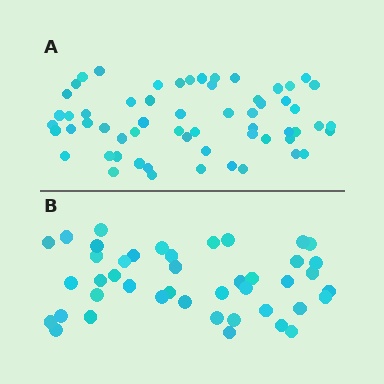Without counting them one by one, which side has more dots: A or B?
Region A (the top region) has more dots.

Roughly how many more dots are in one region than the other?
Region A has approximately 15 more dots than region B.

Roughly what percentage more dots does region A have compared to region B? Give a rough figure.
About 40% more.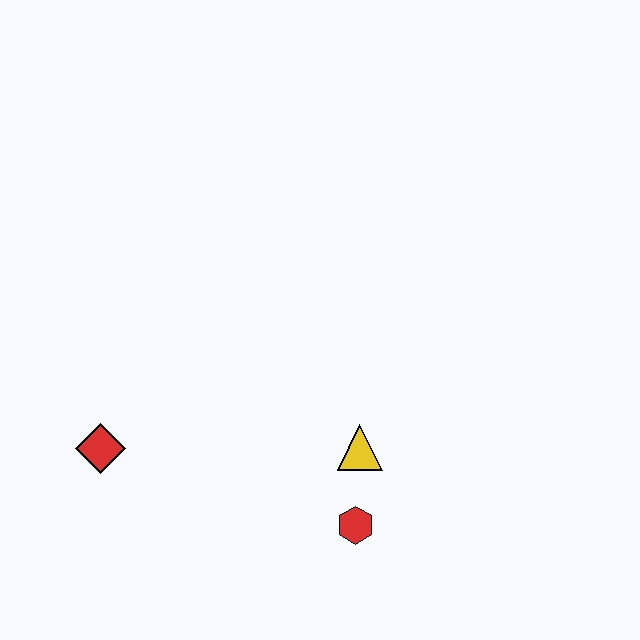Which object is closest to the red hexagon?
The yellow triangle is closest to the red hexagon.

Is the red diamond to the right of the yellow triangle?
No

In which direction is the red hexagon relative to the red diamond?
The red hexagon is to the right of the red diamond.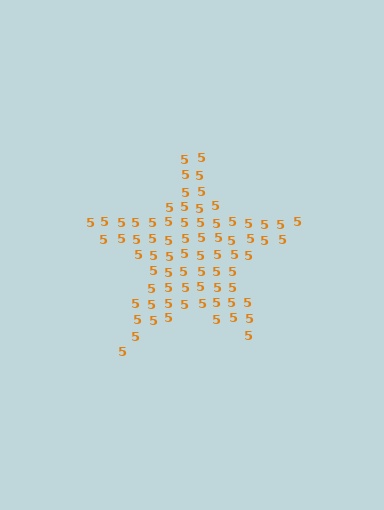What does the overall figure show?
The overall figure shows a star.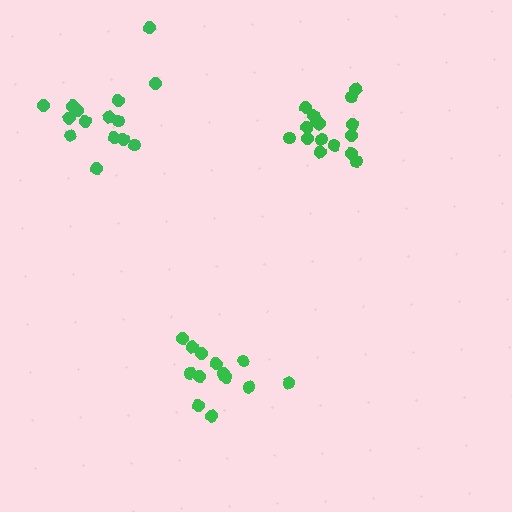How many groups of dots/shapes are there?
There are 3 groups.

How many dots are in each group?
Group 1: 14 dots, Group 2: 16 dots, Group 3: 15 dots (45 total).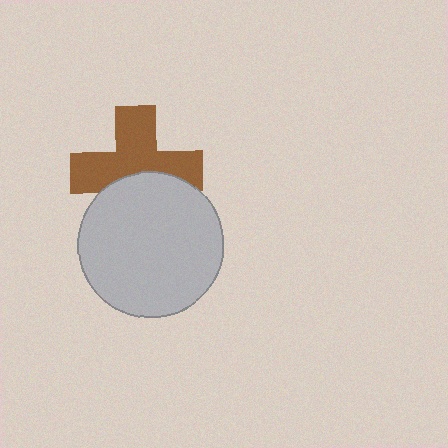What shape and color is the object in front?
The object in front is a light gray circle.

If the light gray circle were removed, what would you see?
You would see the complete brown cross.